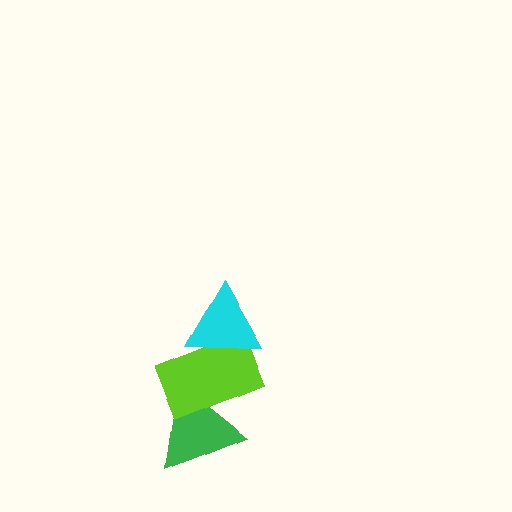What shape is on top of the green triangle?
The lime rectangle is on top of the green triangle.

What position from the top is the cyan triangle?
The cyan triangle is 1st from the top.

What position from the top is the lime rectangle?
The lime rectangle is 2nd from the top.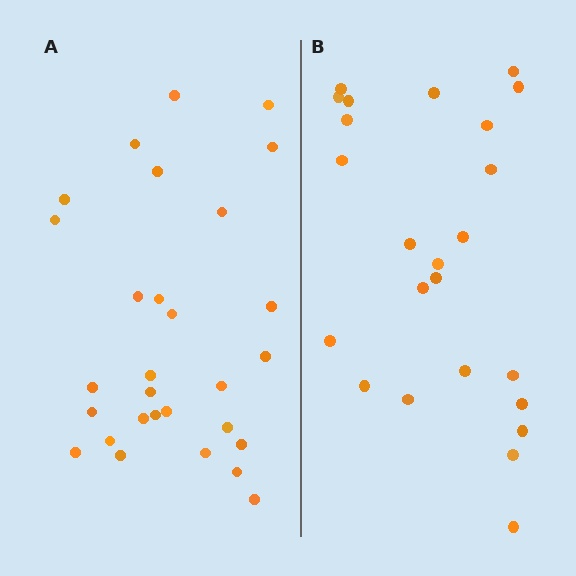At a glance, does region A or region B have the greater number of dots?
Region A (the left region) has more dots.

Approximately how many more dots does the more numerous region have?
Region A has about 5 more dots than region B.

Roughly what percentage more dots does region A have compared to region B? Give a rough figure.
About 20% more.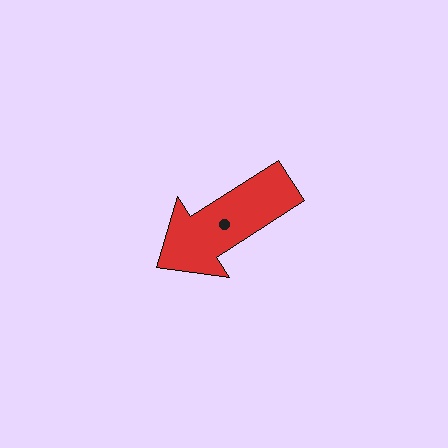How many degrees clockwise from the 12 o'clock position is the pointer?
Approximately 237 degrees.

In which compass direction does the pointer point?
Southwest.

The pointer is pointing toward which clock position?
Roughly 8 o'clock.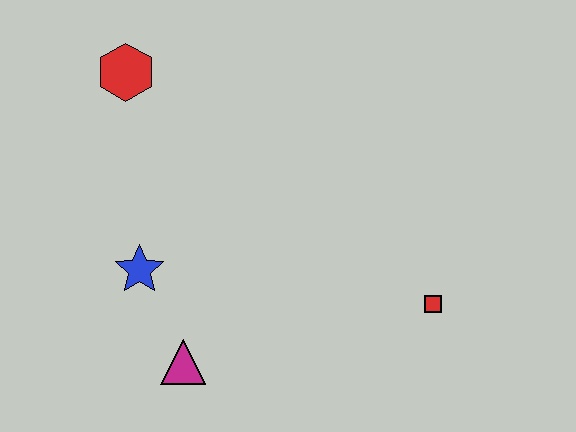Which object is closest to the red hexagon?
The blue star is closest to the red hexagon.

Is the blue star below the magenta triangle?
No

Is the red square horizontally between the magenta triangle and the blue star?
No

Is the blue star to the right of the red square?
No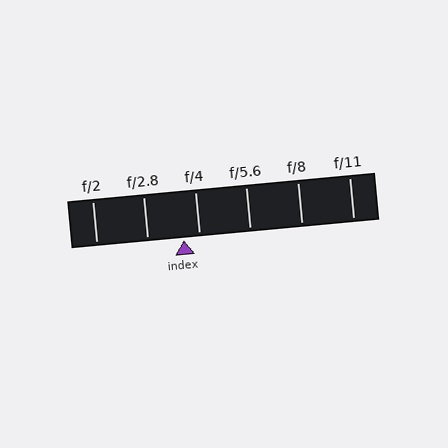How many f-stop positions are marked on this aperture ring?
There are 6 f-stop positions marked.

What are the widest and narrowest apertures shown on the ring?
The widest aperture shown is f/2 and the narrowest is f/11.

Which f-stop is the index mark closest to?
The index mark is closest to f/4.